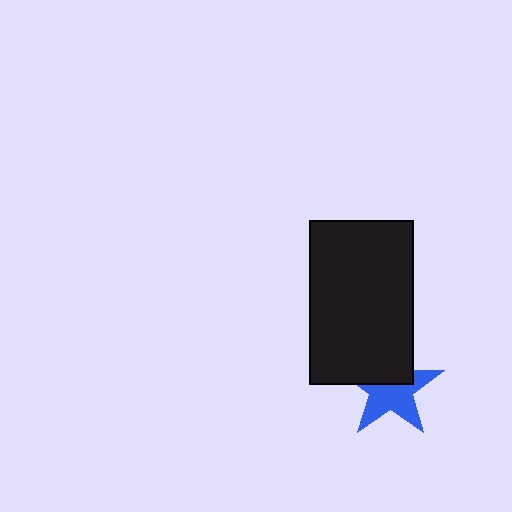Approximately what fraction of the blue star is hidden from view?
Roughly 42% of the blue star is hidden behind the black rectangle.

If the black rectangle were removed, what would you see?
You would see the complete blue star.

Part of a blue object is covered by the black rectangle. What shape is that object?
It is a star.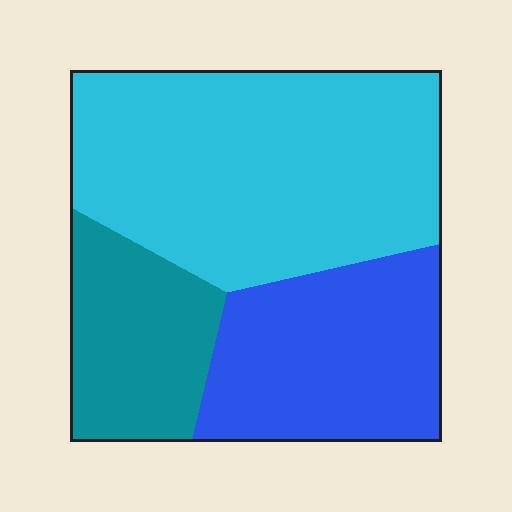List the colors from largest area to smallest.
From largest to smallest: cyan, blue, teal.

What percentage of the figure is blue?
Blue covers 29% of the figure.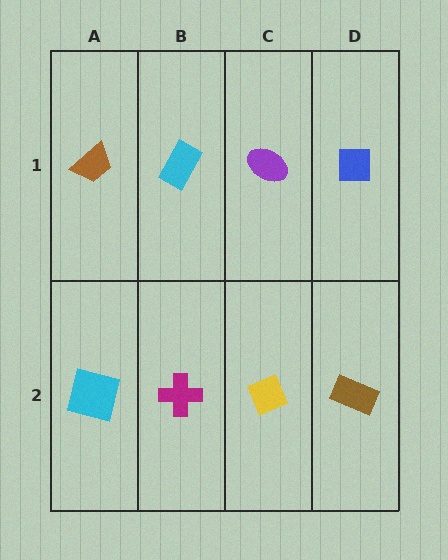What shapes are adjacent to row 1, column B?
A magenta cross (row 2, column B), a brown trapezoid (row 1, column A), a purple ellipse (row 1, column C).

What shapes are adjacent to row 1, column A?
A cyan square (row 2, column A), a cyan rectangle (row 1, column B).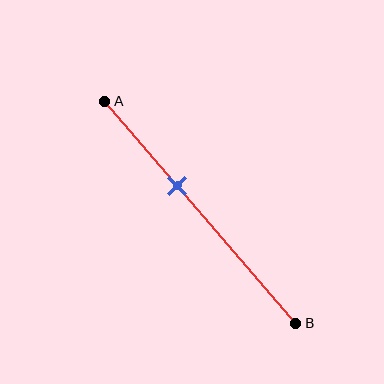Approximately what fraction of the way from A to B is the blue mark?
The blue mark is approximately 40% of the way from A to B.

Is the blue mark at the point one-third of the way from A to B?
No, the mark is at about 40% from A, not at the 33% one-third point.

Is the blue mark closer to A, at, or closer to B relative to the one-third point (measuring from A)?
The blue mark is closer to point B than the one-third point of segment AB.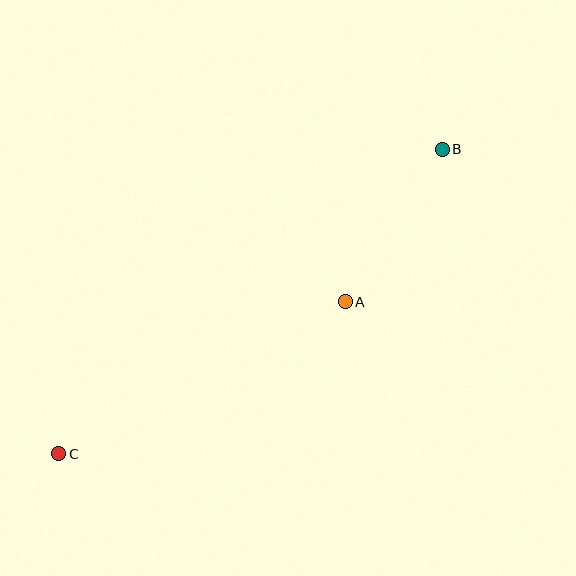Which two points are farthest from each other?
Points B and C are farthest from each other.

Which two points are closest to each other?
Points A and B are closest to each other.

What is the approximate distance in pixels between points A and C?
The distance between A and C is approximately 324 pixels.